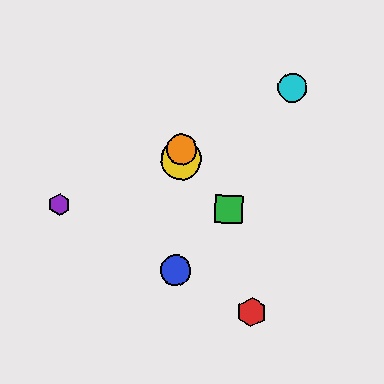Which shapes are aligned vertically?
The blue circle, the yellow circle, the orange circle are aligned vertically.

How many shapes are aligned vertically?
3 shapes (the blue circle, the yellow circle, the orange circle) are aligned vertically.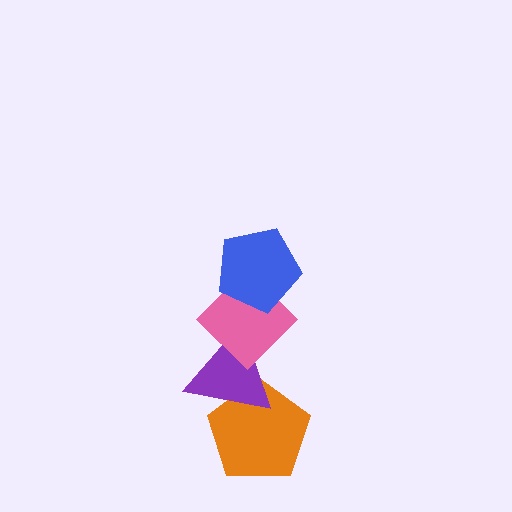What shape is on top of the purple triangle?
The pink diamond is on top of the purple triangle.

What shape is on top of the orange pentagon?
The purple triangle is on top of the orange pentagon.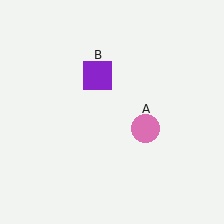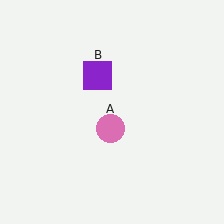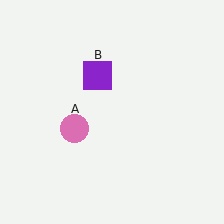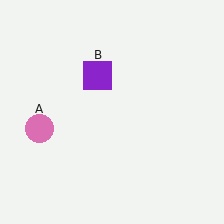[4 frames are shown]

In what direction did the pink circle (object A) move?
The pink circle (object A) moved left.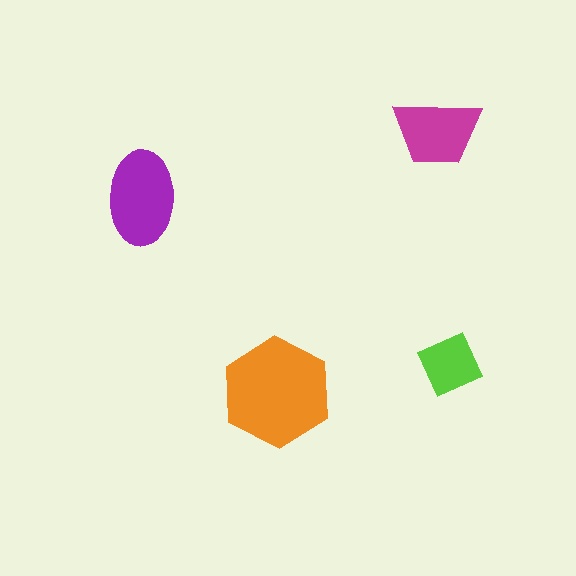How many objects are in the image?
There are 4 objects in the image.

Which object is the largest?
The orange hexagon.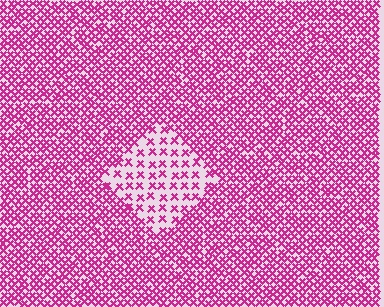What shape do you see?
I see a diamond.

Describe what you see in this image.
The image contains small magenta elements arranged at two different densities. A diamond-shaped region is visible where the elements are less densely packed than the surrounding area.